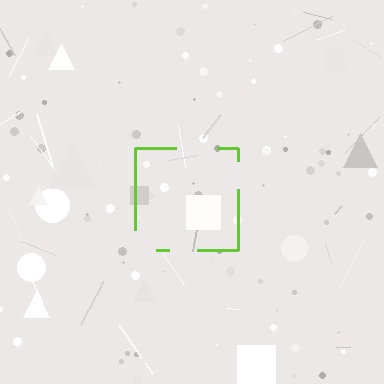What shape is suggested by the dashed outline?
The dashed outline suggests a square.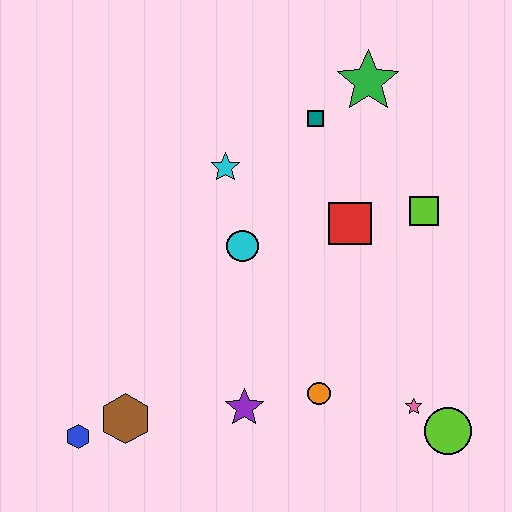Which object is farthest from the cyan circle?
The lime circle is farthest from the cyan circle.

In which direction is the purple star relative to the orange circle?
The purple star is to the left of the orange circle.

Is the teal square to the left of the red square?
Yes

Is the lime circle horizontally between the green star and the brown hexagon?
No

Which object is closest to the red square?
The lime square is closest to the red square.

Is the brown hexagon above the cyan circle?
No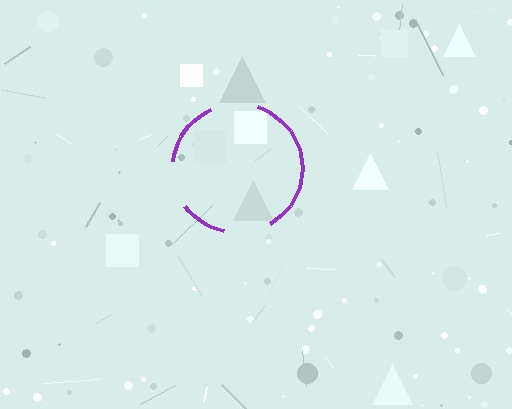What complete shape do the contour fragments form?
The contour fragments form a circle.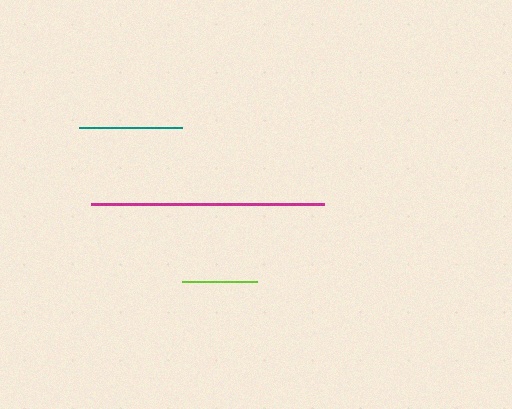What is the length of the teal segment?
The teal segment is approximately 103 pixels long.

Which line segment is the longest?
The magenta line is the longest at approximately 233 pixels.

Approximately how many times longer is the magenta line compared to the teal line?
The magenta line is approximately 2.3 times the length of the teal line.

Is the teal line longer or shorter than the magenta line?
The magenta line is longer than the teal line.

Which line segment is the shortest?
The lime line is the shortest at approximately 75 pixels.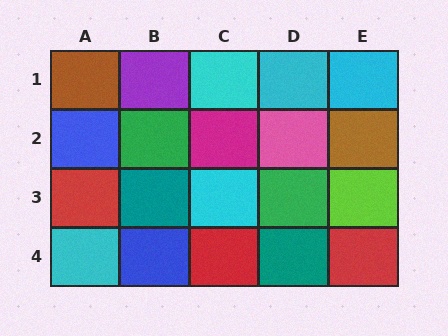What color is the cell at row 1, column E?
Cyan.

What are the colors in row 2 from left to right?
Blue, green, magenta, pink, brown.